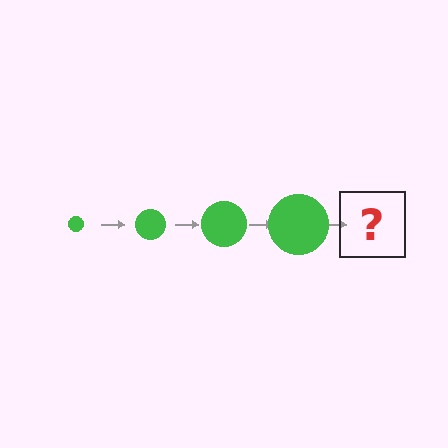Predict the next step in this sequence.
The next step is a green circle, larger than the previous one.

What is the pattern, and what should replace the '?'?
The pattern is that the circle gets progressively larger each step. The '?' should be a green circle, larger than the previous one.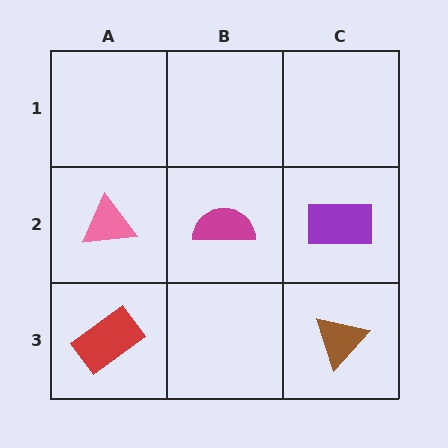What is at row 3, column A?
A red rectangle.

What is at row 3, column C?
A brown triangle.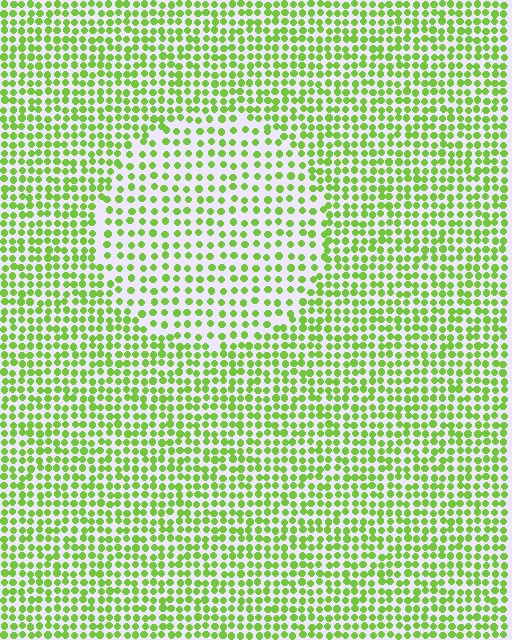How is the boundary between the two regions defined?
The boundary is defined by a change in element density (approximately 1.7x ratio). All elements are the same color, size, and shape.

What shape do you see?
I see a circle.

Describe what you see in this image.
The image contains small lime elements arranged at two different densities. A circle-shaped region is visible where the elements are less densely packed than the surrounding area.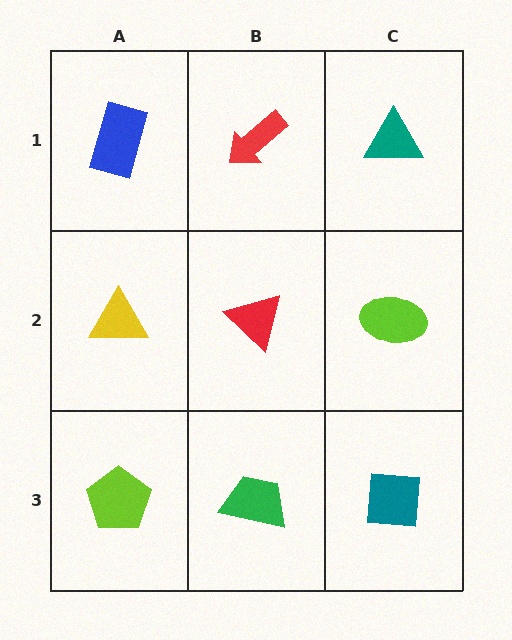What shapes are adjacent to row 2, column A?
A blue rectangle (row 1, column A), a lime pentagon (row 3, column A), a red triangle (row 2, column B).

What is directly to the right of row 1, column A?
A red arrow.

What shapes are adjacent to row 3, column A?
A yellow triangle (row 2, column A), a green trapezoid (row 3, column B).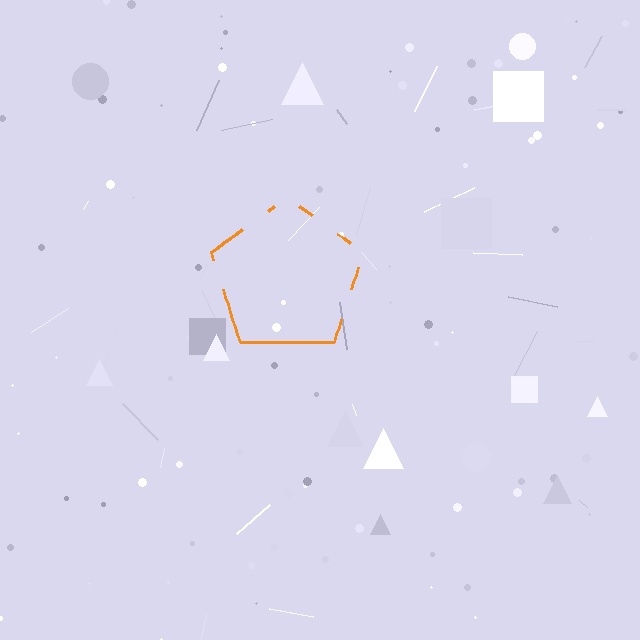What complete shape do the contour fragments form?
The contour fragments form a pentagon.